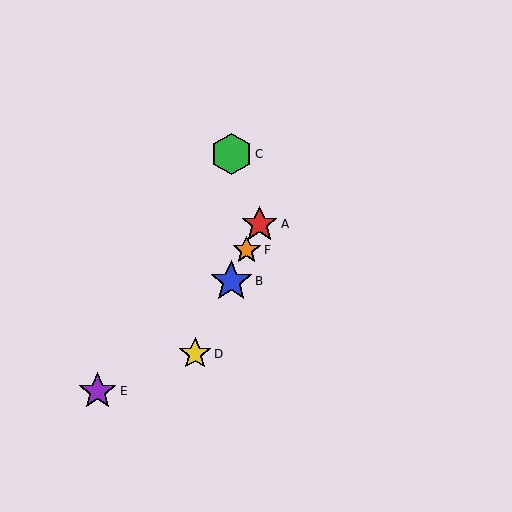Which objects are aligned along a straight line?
Objects A, B, D, F are aligned along a straight line.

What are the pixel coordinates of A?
Object A is at (259, 224).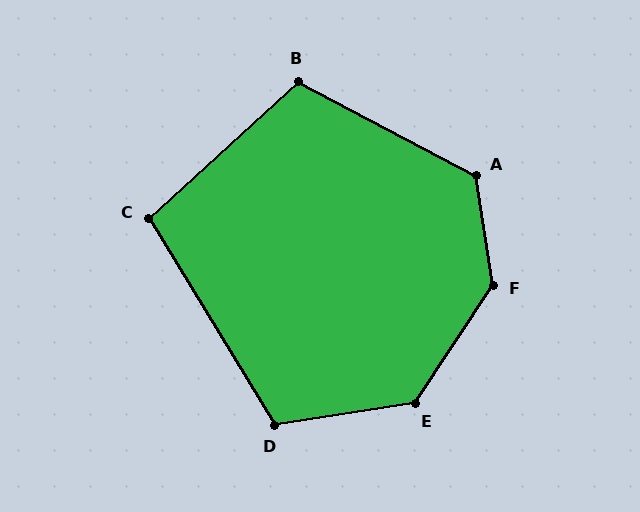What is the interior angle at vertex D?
Approximately 112 degrees (obtuse).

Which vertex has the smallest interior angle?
C, at approximately 101 degrees.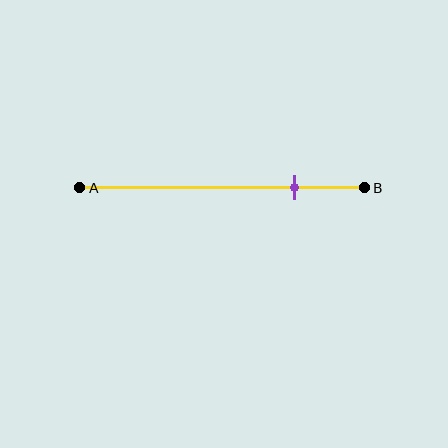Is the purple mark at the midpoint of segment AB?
No, the mark is at about 75% from A, not at the 50% midpoint.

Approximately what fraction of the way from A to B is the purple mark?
The purple mark is approximately 75% of the way from A to B.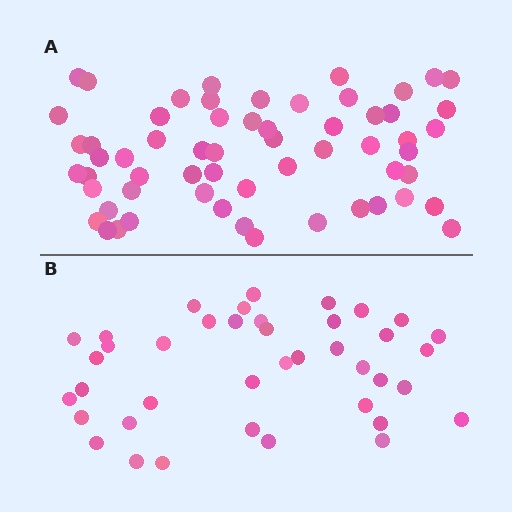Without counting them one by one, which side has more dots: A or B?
Region A (the top region) has more dots.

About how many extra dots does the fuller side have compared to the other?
Region A has approximately 20 more dots than region B.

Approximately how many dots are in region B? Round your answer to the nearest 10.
About 40 dots.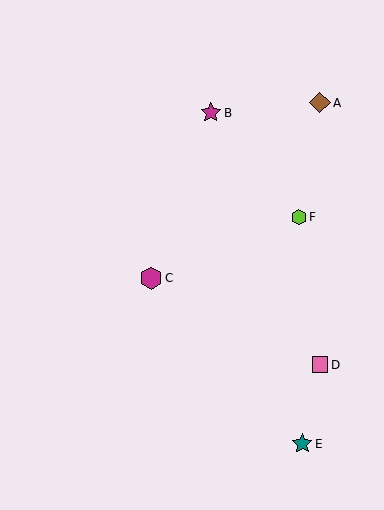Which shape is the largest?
The magenta hexagon (labeled C) is the largest.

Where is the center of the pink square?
The center of the pink square is at (320, 365).